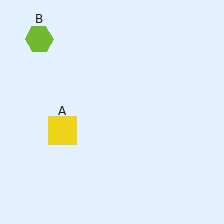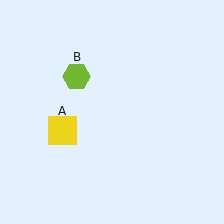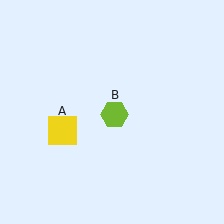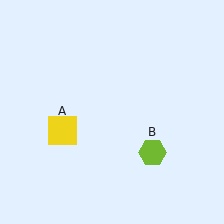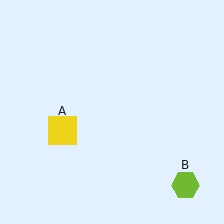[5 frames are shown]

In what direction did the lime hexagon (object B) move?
The lime hexagon (object B) moved down and to the right.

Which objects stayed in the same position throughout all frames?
Yellow square (object A) remained stationary.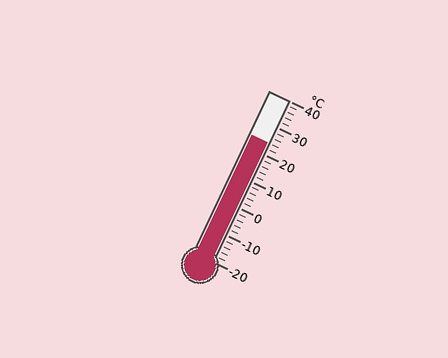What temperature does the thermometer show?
The thermometer shows approximately 24°C.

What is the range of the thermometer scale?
The thermometer scale ranges from -20°C to 40°C.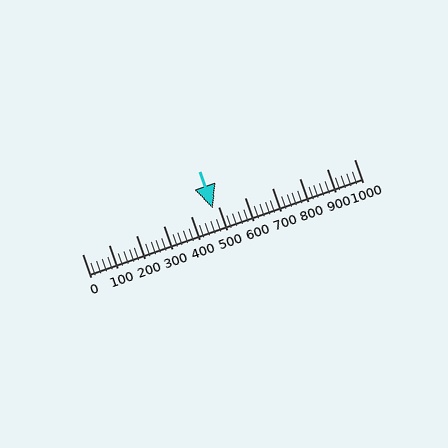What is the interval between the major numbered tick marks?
The major tick marks are spaced 100 units apart.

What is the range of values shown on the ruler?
The ruler shows values from 0 to 1000.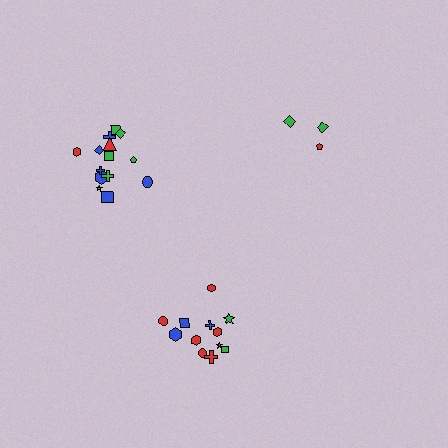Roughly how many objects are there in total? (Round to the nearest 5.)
Roughly 30 objects in total.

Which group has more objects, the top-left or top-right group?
The top-left group.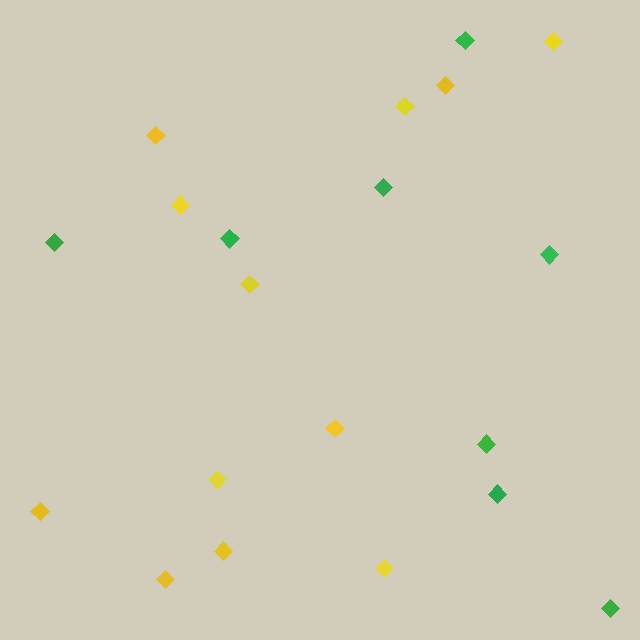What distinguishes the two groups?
There are 2 groups: one group of green diamonds (8) and one group of yellow diamonds (12).